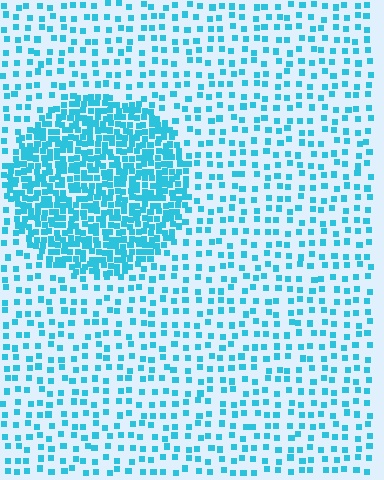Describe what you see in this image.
The image contains small cyan elements arranged at two different densities. A circle-shaped region is visible where the elements are more densely packed than the surrounding area.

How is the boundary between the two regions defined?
The boundary is defined by a change in element density (approximately 2.8x ratio). All elements are the same color, size, and shape.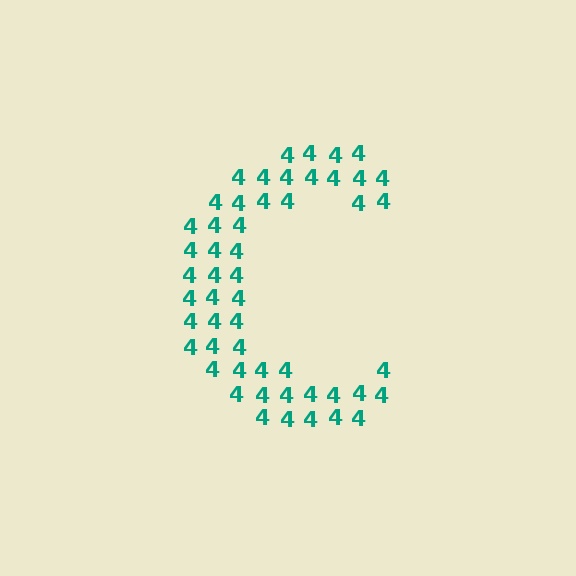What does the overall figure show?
The overall figure shows the letter C.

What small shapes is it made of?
It is made of small digit 4's.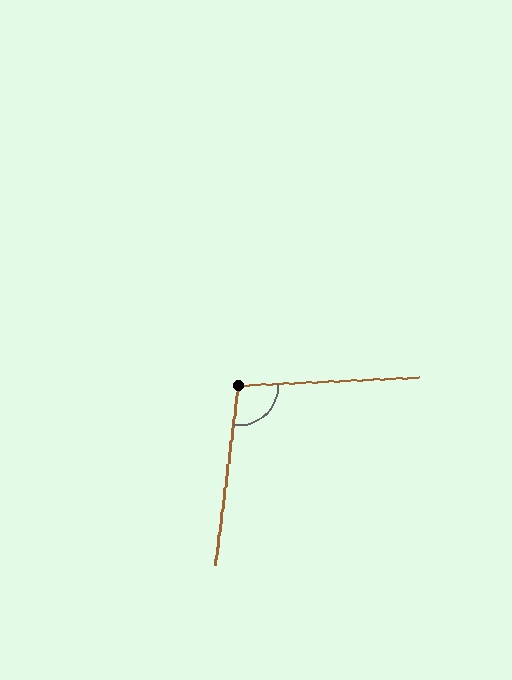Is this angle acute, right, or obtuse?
It is obtuse.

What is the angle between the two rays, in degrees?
Approximately 100 degrees.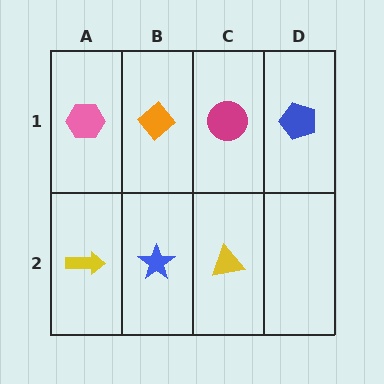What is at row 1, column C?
A magenta circle.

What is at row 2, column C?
A yellow triangle.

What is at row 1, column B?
An orange diamond.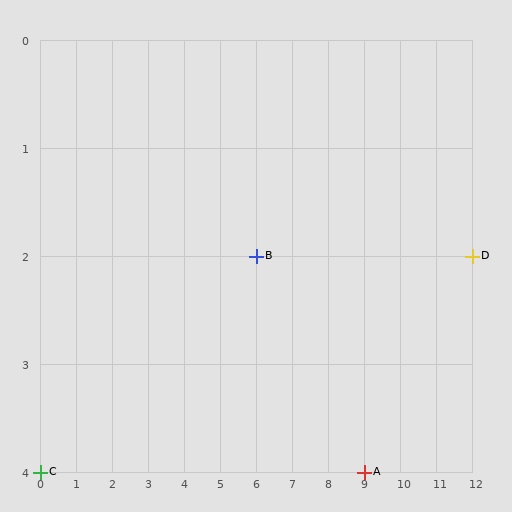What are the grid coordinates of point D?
Point D is at grid coordinates (12, 2).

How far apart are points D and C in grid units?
Points D and C are 12 columns and 2 rows apart (about 12.2 grid units diagonally).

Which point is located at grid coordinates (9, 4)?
Point A is at (9, 4).